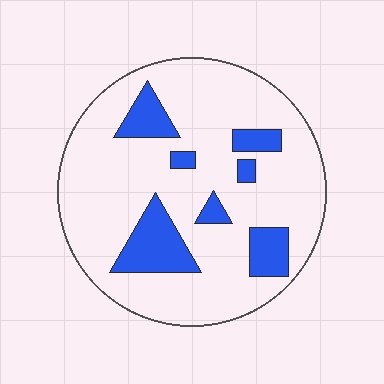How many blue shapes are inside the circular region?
7.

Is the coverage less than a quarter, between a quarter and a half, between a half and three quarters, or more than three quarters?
Less than a quarter.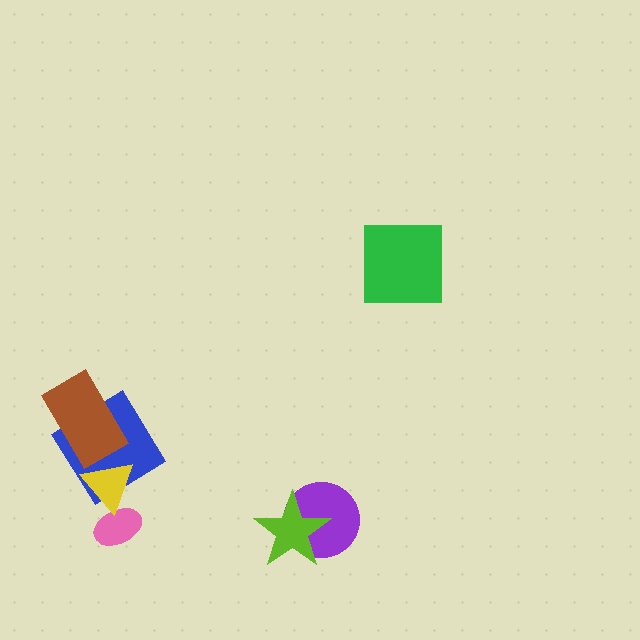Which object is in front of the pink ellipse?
The yellow triangle is in front of the pink ellipse.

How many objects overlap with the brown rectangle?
1 object overlaps with the brown rectangle.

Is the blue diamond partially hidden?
Yes, it is partially covered by another shape.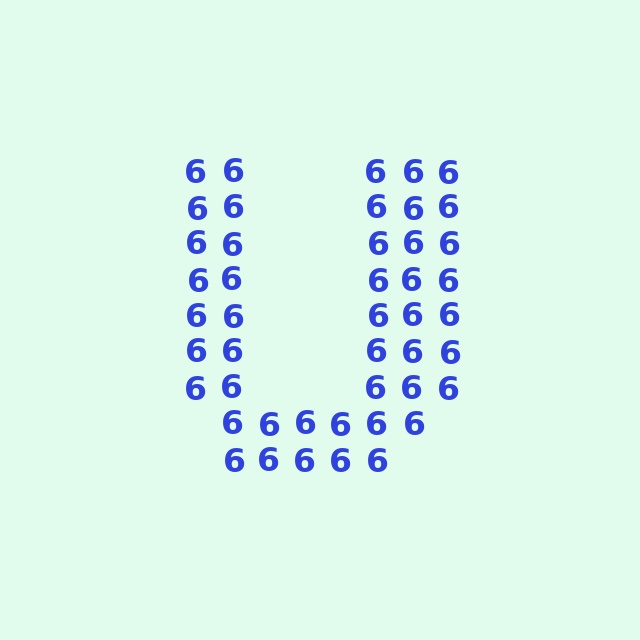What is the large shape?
The large shape is the letter U.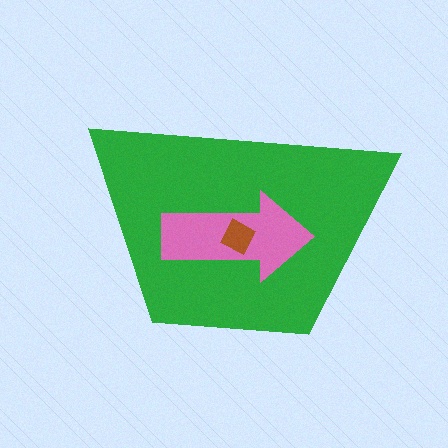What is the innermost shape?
The brown diamond.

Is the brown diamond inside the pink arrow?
Yes.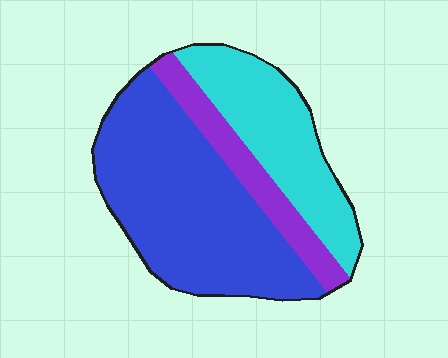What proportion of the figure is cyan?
Cyan covers about 30% of the figure.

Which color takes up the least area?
Purple, at roughly 15%.